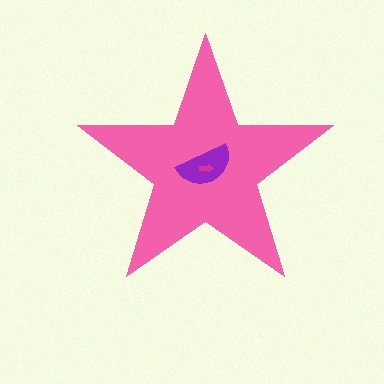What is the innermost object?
The magenta arrow.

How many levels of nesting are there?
3.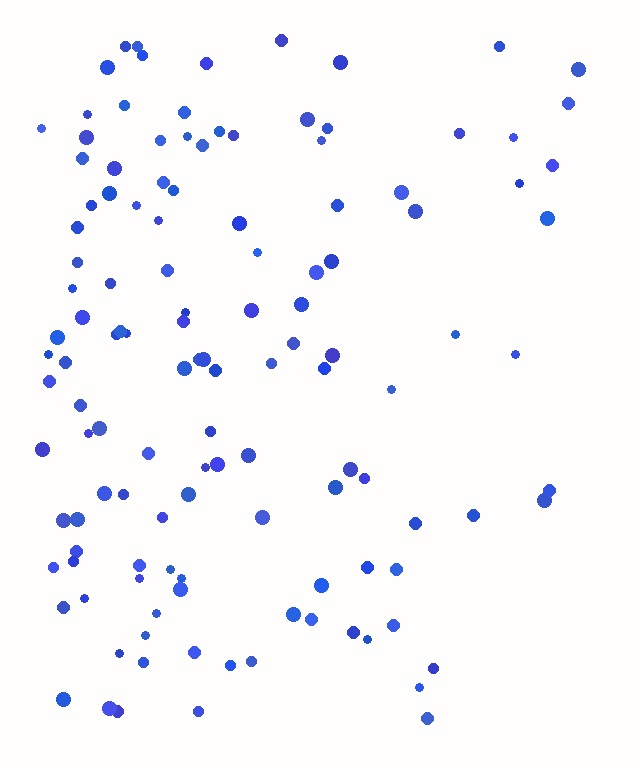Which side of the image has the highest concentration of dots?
The left.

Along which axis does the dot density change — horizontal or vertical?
Horizontal.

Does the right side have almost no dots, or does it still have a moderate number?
Still a moderate number, just noticeably fewer than the left.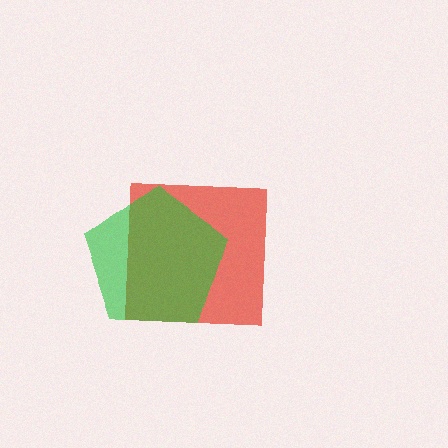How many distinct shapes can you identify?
There are 2 distinct shapes: a red square, a green pentagon.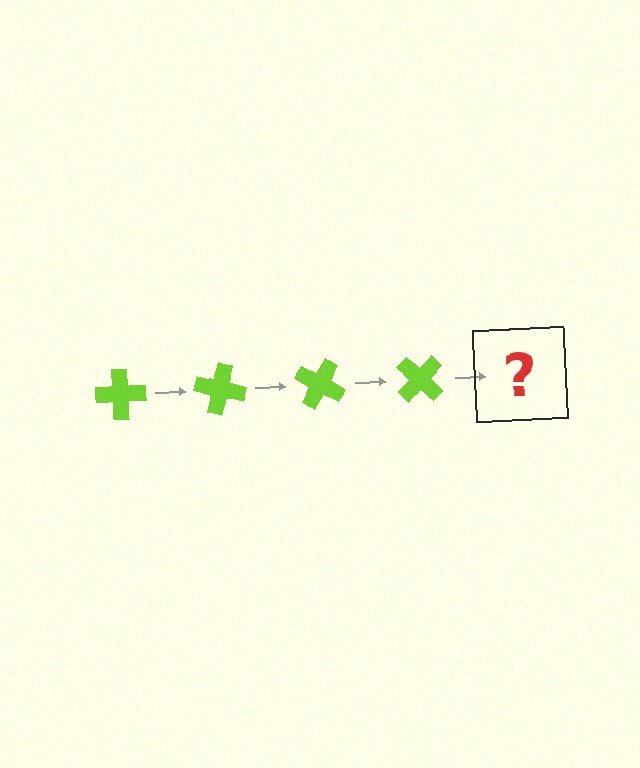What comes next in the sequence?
The next element should be a lime cross rotated 60 degrees.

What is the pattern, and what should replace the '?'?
The pattern is that the cross rotates 15 degrees each step. The '?' should be a lime cross rotated 60 degrees.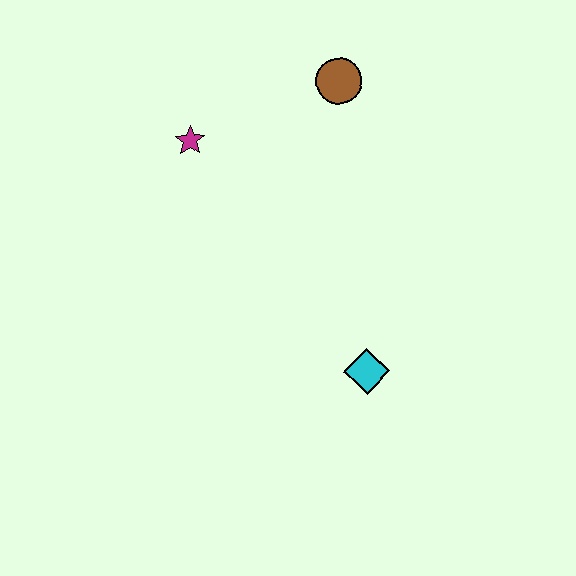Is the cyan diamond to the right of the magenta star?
Yes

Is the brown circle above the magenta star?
Yes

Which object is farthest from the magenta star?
The cyan diamond is farthest from the magenta star.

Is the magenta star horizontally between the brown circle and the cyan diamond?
No